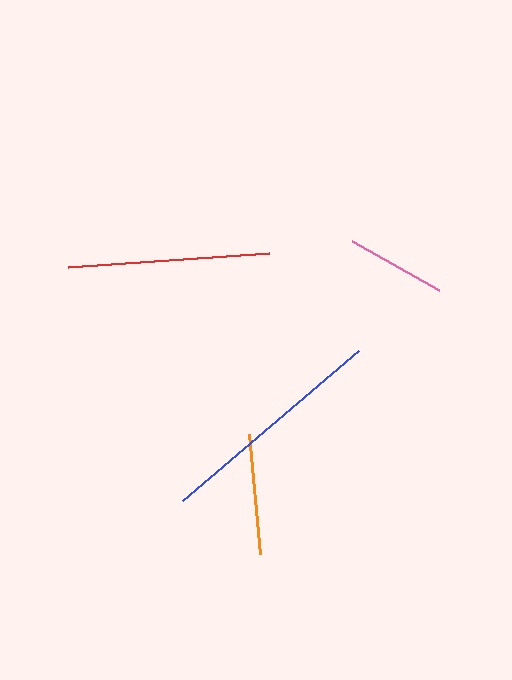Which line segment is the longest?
The blue line is the longest at approximately 231 pixels.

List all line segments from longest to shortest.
From longest to shortest: blue, red, orange, pink.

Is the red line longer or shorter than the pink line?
The red line is longer than the pink line.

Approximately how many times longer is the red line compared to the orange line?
The red line is approximately 1.7 times the length of the orange line.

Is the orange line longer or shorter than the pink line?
The orange line is longer than the pink line.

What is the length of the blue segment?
The blue segment is approximately 231 pixels long.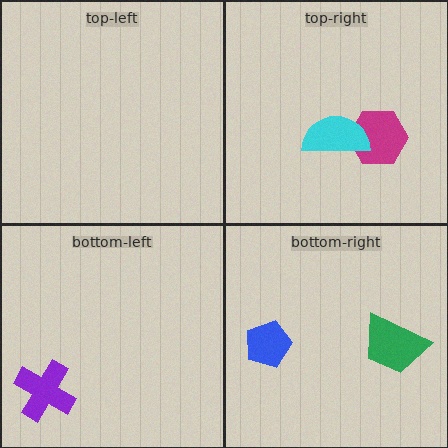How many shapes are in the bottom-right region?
2.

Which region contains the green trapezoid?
The bottom-right region.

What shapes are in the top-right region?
The magenta hexagon, the cyan semicircle.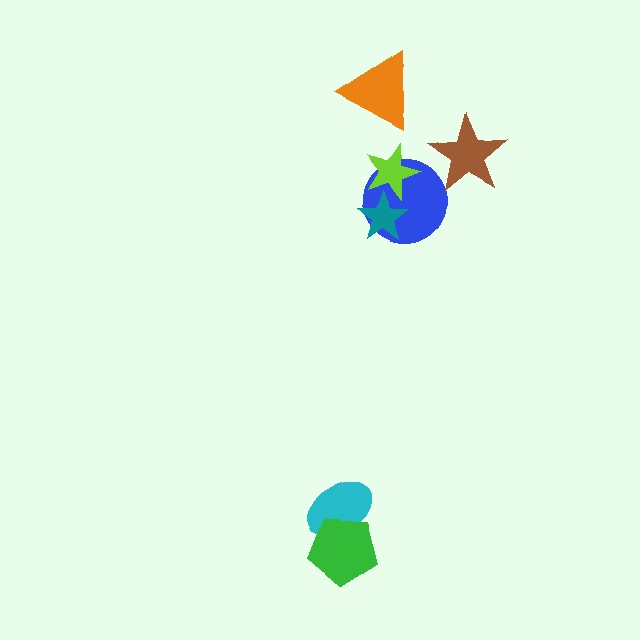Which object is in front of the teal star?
The lime star is in front of the teal star.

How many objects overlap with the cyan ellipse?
1 object overlaps with the cyan ellipse.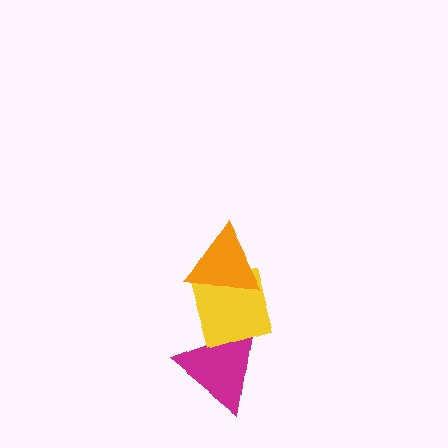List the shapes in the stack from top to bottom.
From top to bottom: the orange triangle, the yellow square, the magenta triangle.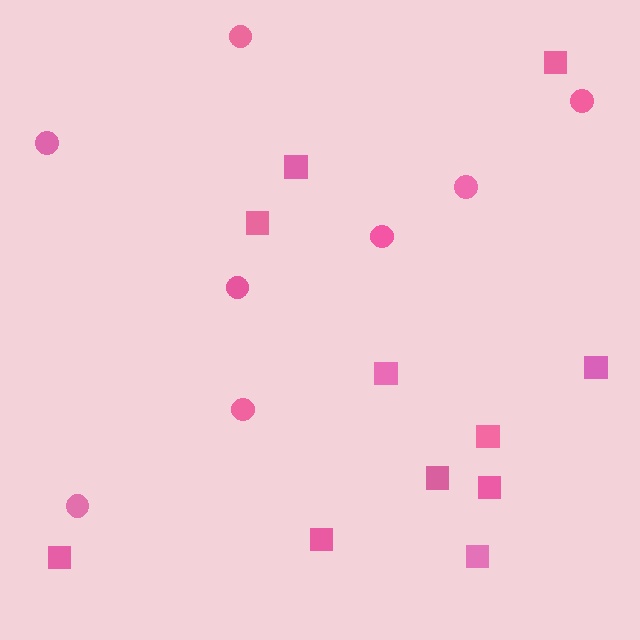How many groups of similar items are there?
There are 2 groups: one group of circles (8) and one group of squares (11).